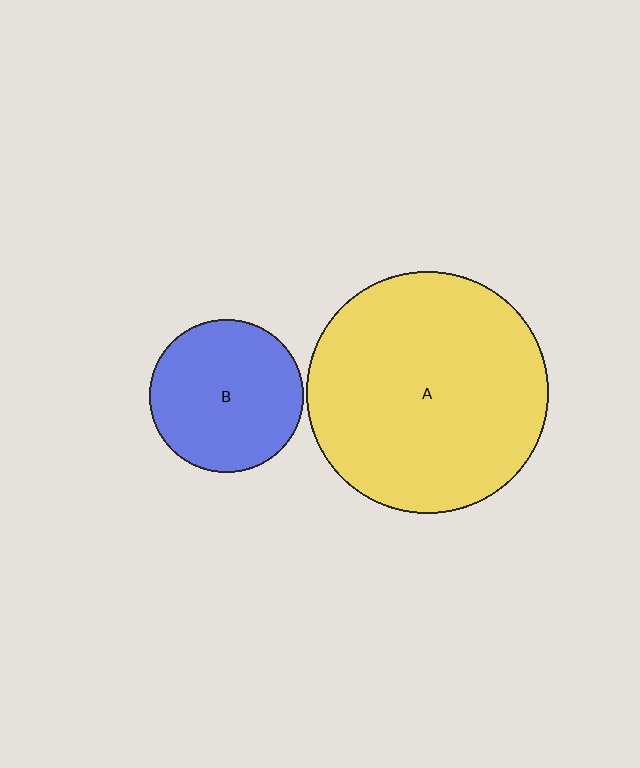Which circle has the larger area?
Circle A (yellow).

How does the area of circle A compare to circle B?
Approximately 2.5 times.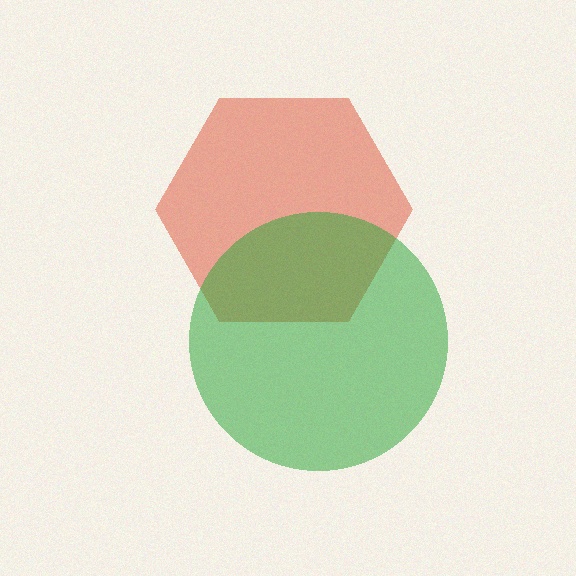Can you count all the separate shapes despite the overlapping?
Yes, there are 2 separate shapes.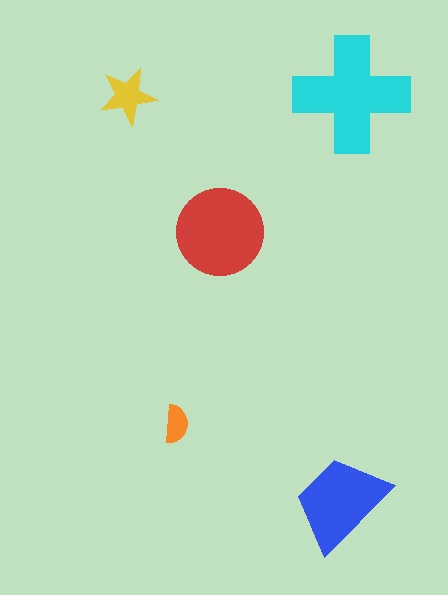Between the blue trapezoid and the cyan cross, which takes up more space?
The cyan cross.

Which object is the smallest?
The orange semicircle.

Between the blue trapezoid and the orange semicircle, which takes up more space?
The blue trapezoid.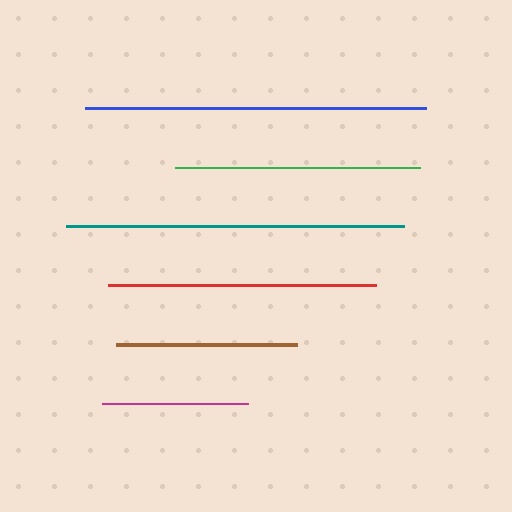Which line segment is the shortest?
The magenta line is the shortest at approximately 147 pixels.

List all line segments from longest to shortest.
From longest to shortest: blue, teal, red, green, brown, magenta.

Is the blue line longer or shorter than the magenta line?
The blue line is longer than the magenta line.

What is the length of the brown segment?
The brown segment is approximately 181 pixels long.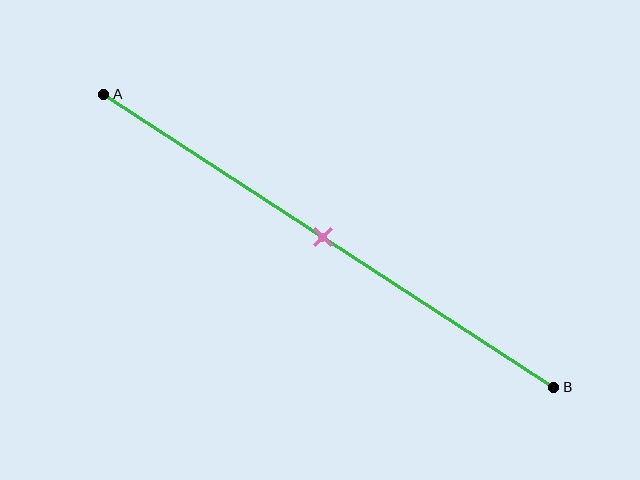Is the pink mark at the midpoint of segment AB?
Yes, the mark is approximately at the midpoint.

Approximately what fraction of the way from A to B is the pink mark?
The pink mark is approximately 50% of the way from A to B.